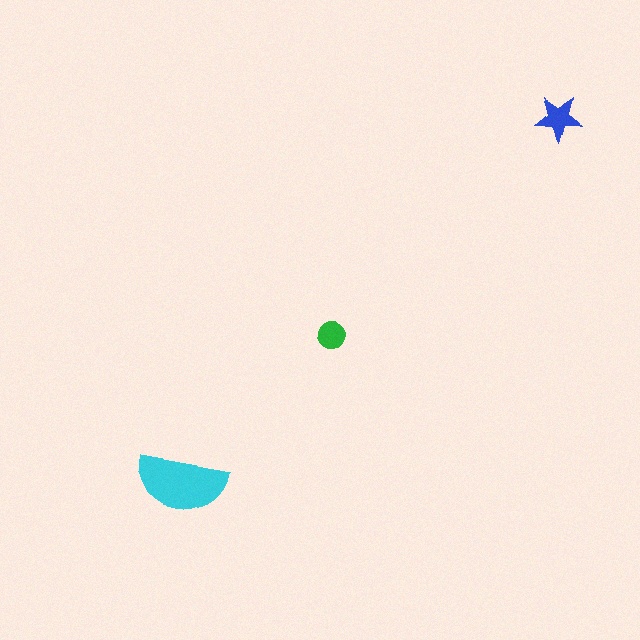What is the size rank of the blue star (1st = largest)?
2nd.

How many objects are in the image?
There are 3 objects in the image.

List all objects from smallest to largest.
The green circle, the blue star, the cyan semicircle.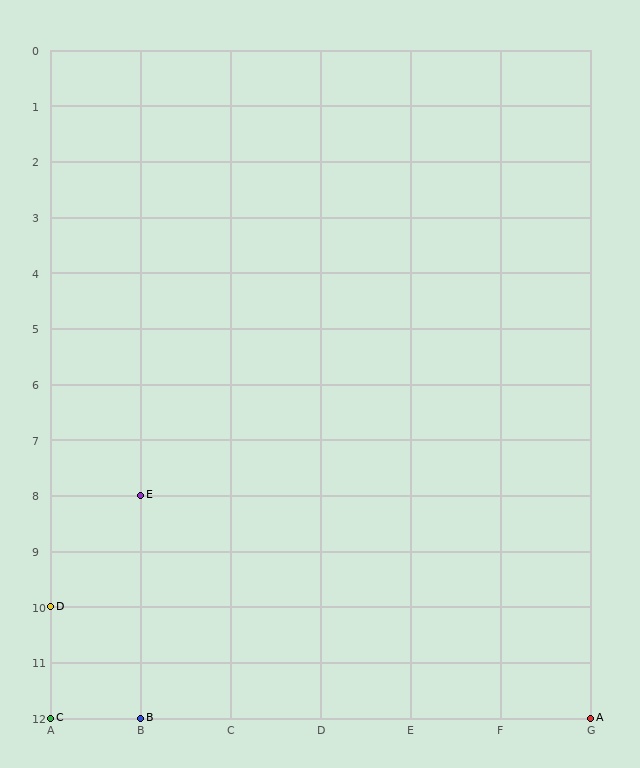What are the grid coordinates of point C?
Point C is at grid coordinates (A, 12).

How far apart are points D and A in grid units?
Points D and A are 6 columns and 2 rows apart (about 6.3 grid units diagonally).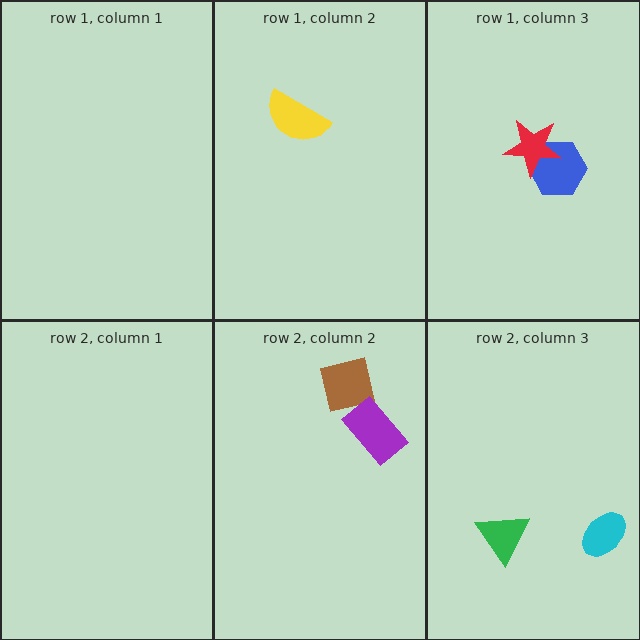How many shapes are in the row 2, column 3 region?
2.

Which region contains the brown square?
The row 2, column 2 region.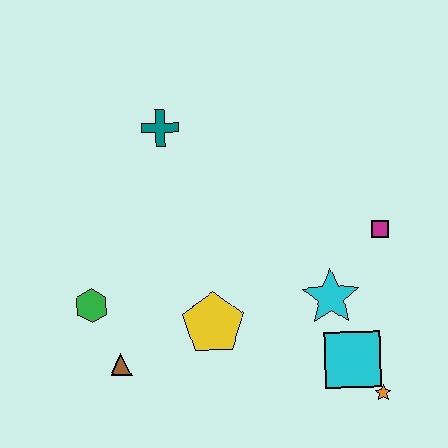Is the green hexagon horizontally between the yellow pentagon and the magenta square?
No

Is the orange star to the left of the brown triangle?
No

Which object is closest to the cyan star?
The cyan square is closest to the cyan star.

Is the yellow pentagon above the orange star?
Yes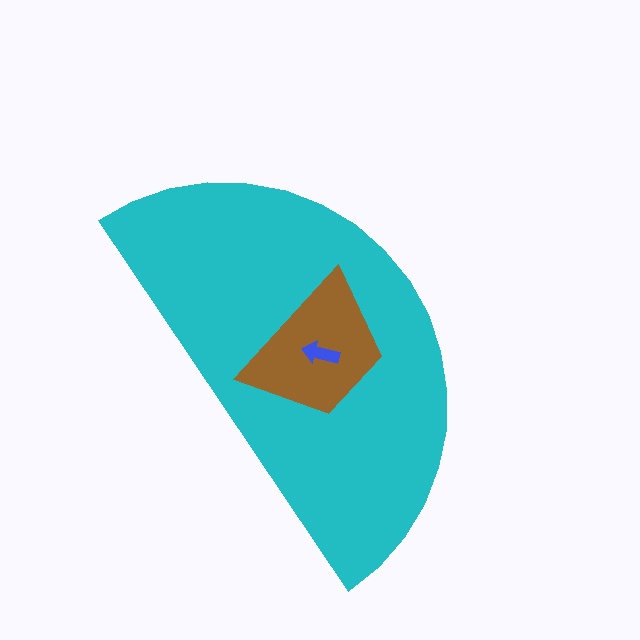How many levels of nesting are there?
3.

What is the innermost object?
The blue arrow.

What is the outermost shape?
The cyan semicircle.